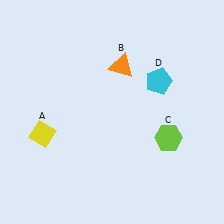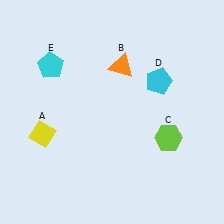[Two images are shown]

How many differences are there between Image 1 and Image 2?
There is 1 difference between the two images.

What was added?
A cyan pentagon (E) was added in Image 2.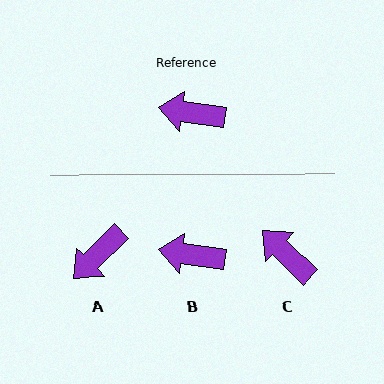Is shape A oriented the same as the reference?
No, it is off by about 52 degrees.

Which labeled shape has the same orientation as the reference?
B.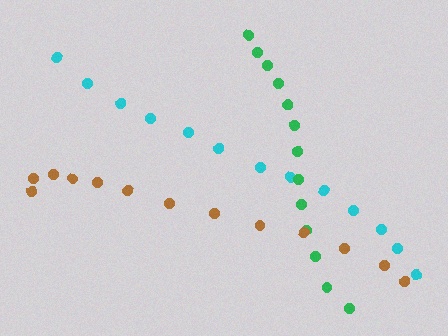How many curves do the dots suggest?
There are 3 distinct paths.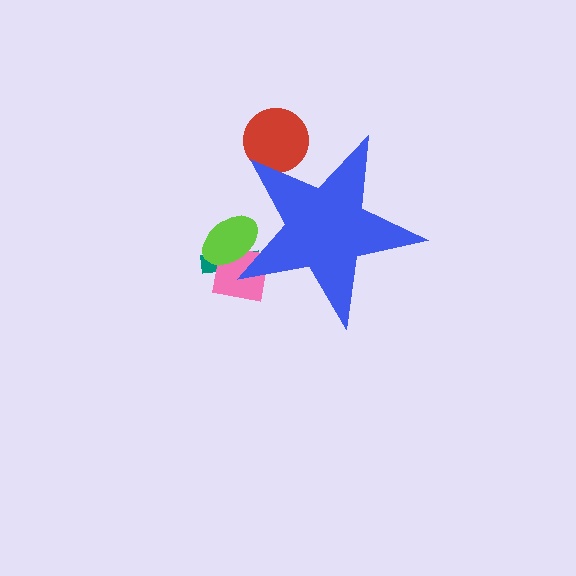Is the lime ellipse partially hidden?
Yes, the lime ellipse is partially hidden behind the blue star.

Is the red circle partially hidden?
Yes, the red circle is partially hidden behind the blue star.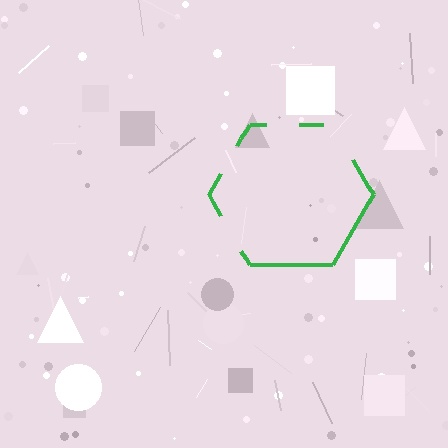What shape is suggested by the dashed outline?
The dashed outline suggests a hexagon.